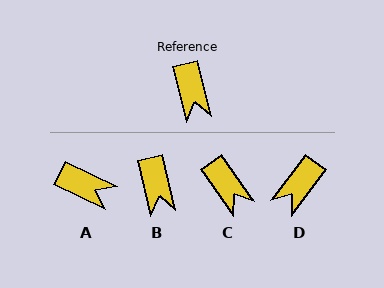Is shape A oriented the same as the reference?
No, it is off by about 50 degrees.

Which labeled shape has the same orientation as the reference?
B.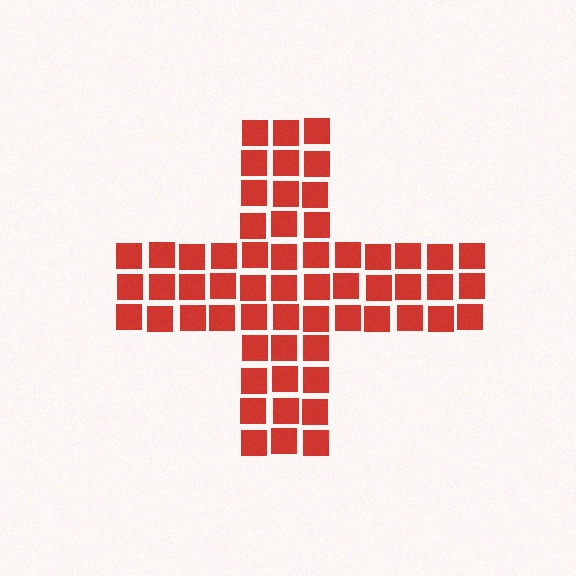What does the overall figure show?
The overall figure shows a cross.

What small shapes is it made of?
It is made of small squares.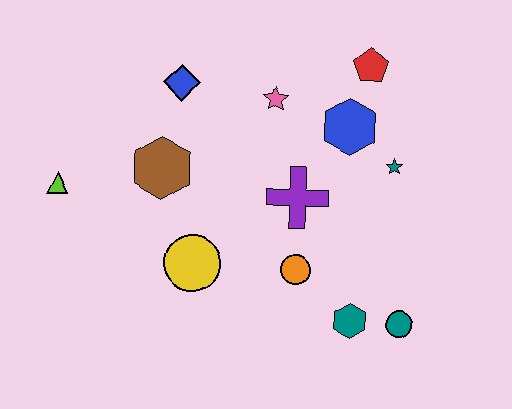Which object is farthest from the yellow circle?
The red pentagon is farthest from the yellow circle.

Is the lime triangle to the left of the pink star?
Yes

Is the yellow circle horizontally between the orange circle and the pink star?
No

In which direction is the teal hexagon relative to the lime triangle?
The teal hexagon is to the right of the lime triangle.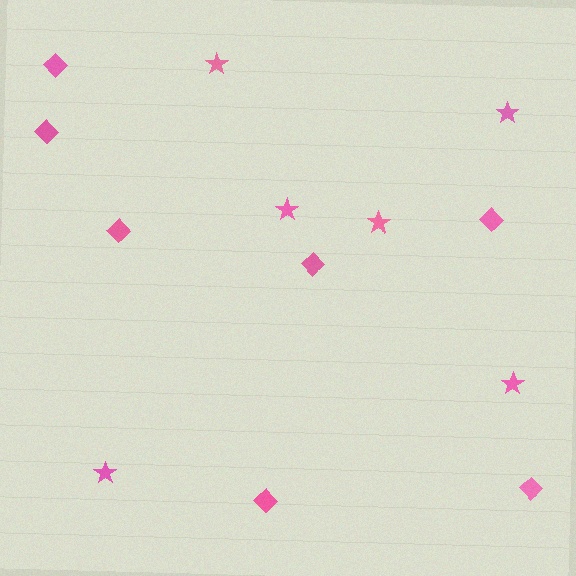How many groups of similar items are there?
There are 2 groups: one group of diamonds (7) and one group of stars (6).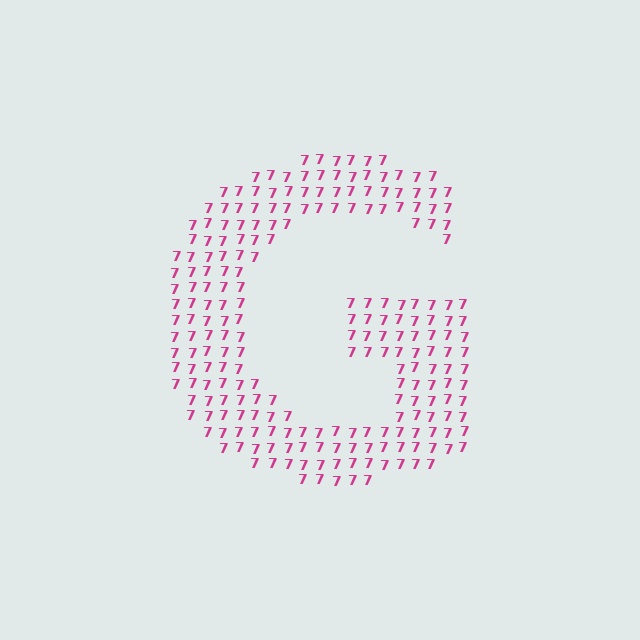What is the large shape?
The large shape is the letter G.